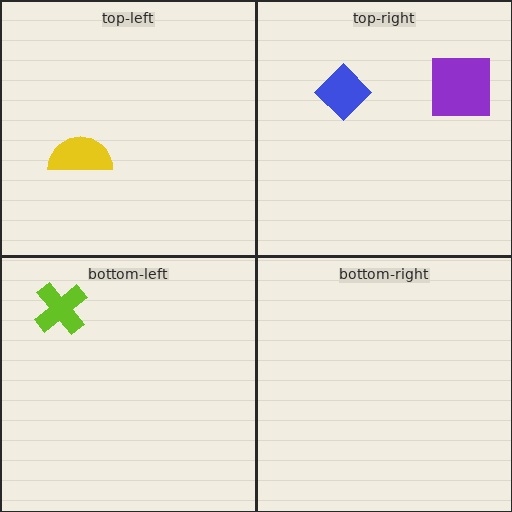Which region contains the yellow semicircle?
The top-left region.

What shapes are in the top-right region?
The purple square, the blue diamond.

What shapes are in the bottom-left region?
The lime cross.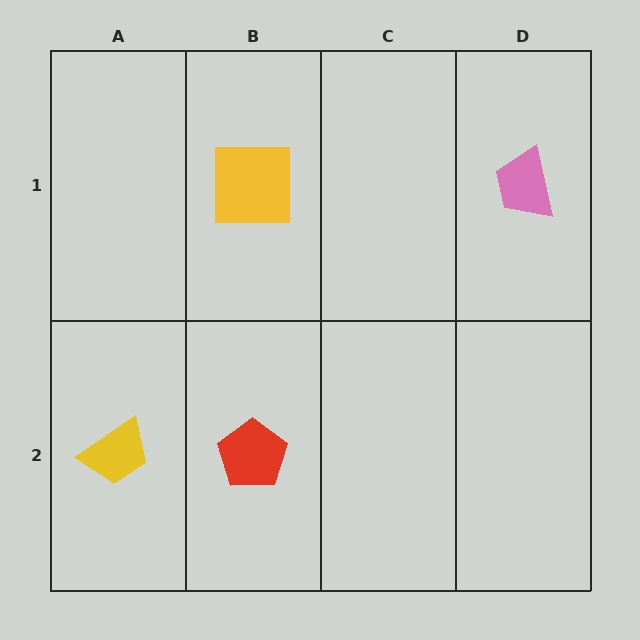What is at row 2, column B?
A red pentagon.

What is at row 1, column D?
A pink trapezoid.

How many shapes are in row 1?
2 shapes.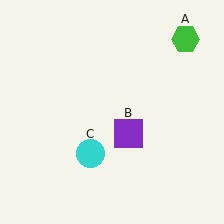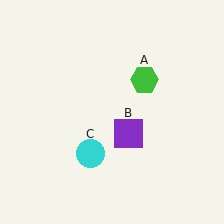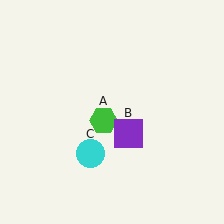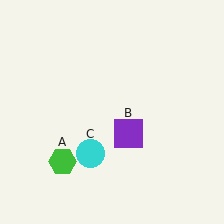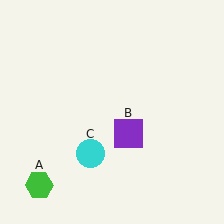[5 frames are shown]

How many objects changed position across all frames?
1 object changed position: green hexagon (object A).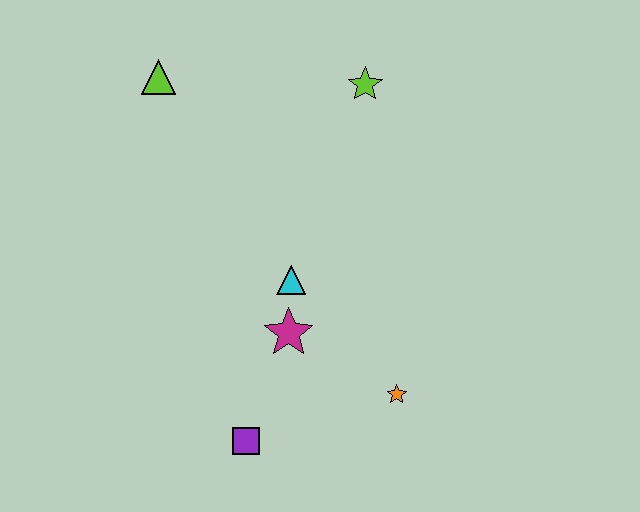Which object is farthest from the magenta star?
The lime triangle is farthest from the magenta star.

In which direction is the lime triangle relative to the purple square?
The lime triangle is above the purple square.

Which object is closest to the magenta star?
The cyan triangle is closest to the magenta star.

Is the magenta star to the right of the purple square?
Yes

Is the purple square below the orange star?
Yes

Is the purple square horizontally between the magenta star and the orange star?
No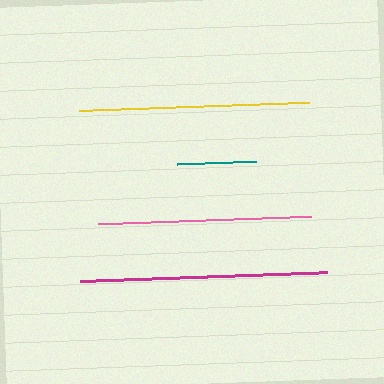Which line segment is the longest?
The magenta line is the longest at approximately 246 pixels.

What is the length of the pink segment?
The pink segment is approximately 213 pixels long.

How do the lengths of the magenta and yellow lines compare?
The magenta and yellow lines are approximately the same length.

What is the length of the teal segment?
The teal segment is approximately 79 pixels long.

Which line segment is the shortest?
The teal line is the shortest at approximately 79 pixels.